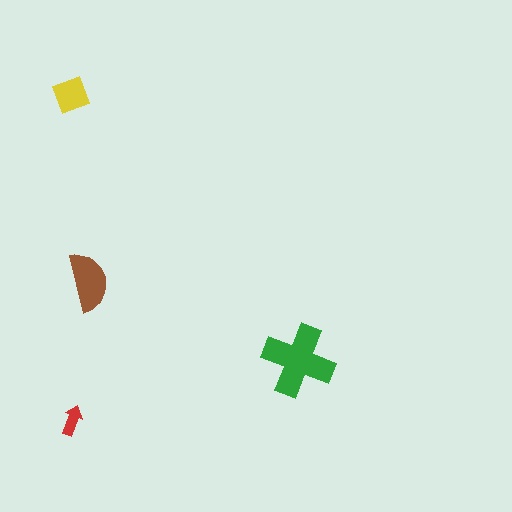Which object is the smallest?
The red arrow.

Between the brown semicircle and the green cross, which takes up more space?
The green cross.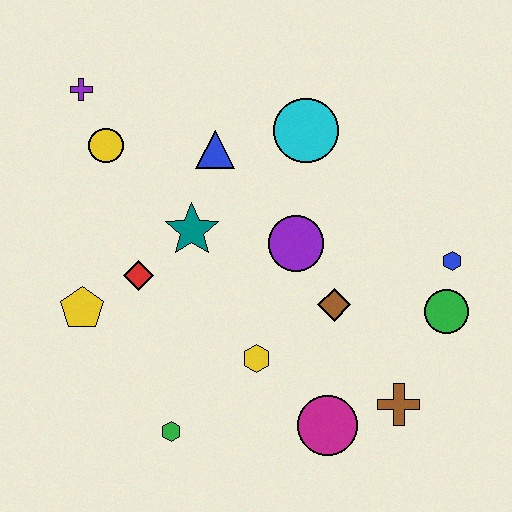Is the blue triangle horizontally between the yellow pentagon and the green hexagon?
No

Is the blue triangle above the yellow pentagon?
Yes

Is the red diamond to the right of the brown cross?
No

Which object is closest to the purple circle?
The brown diamond is closest to the purple circle.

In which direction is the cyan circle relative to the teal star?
The cyan circle is to the right of the teal star.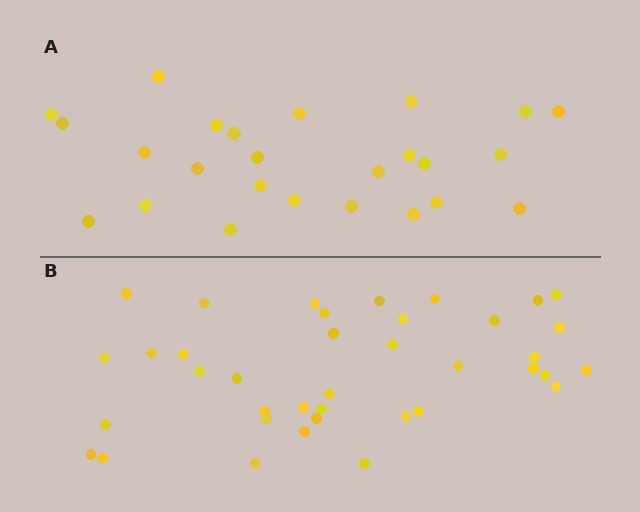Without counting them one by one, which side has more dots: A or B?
Region B (the bottom region) has more dots.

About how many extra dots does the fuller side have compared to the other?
Region B has approximately 15 more dots than region A.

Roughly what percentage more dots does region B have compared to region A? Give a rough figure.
About 50% more.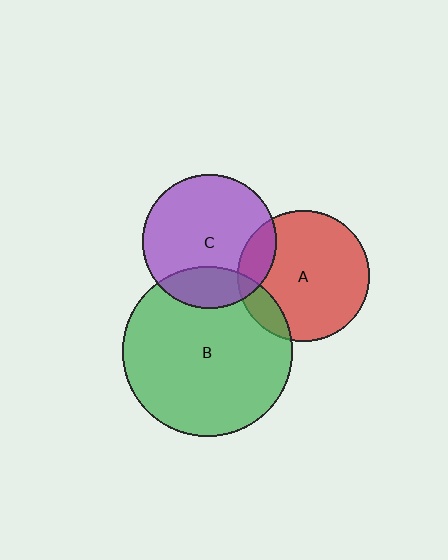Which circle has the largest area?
Circle B (green).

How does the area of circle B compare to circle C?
Approximately 1.6 times.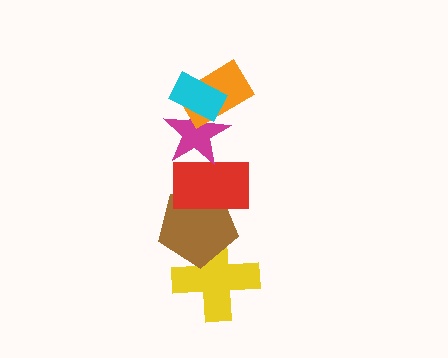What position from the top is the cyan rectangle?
The cyan rectangle is 1st from the top.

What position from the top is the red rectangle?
The red rectangle is 4th from the top.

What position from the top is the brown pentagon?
The brown pentagon is 5th from the top.